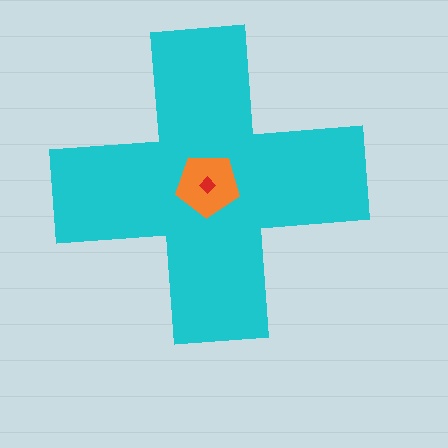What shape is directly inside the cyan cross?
The orange pentagon.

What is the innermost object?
The red diamond.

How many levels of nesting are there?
3.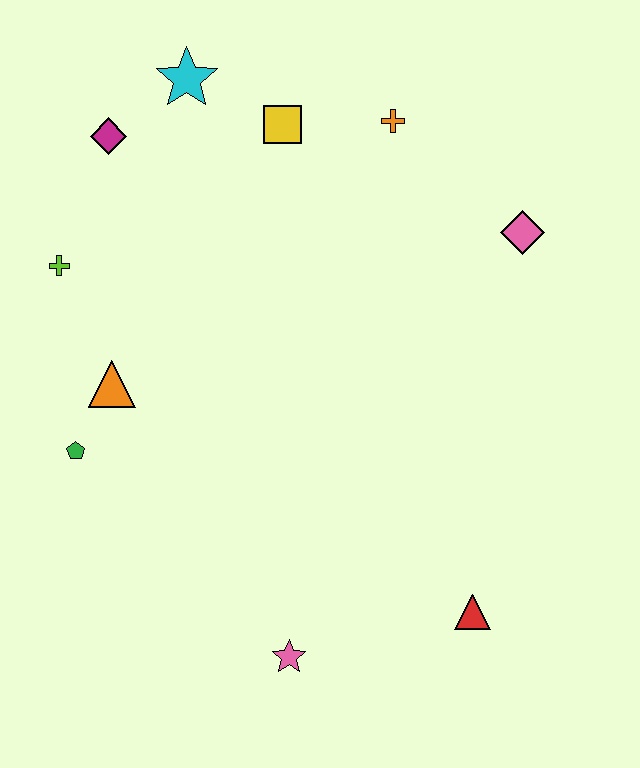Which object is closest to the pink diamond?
The orange cross is closest to the pink diamond.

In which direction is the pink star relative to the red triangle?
The pink star is to the left of the red triangle.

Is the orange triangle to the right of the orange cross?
No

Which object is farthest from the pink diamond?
The green pentagon is farthest from the pink diamond.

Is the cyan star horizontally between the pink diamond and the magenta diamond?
Yes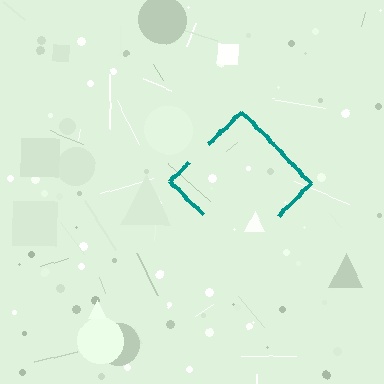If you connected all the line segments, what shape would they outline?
They would outline a diamond.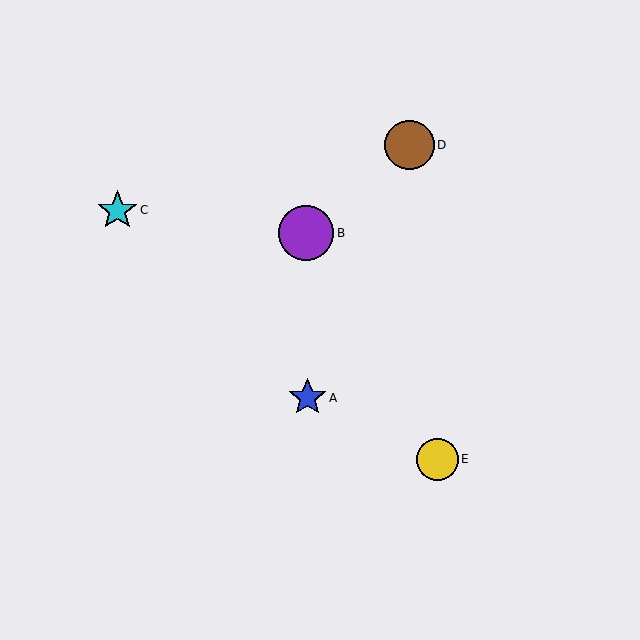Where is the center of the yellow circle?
The center of the yellow circle is at (438, 459).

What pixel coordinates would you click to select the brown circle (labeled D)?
Click at (409, 145) to select the brown circle D.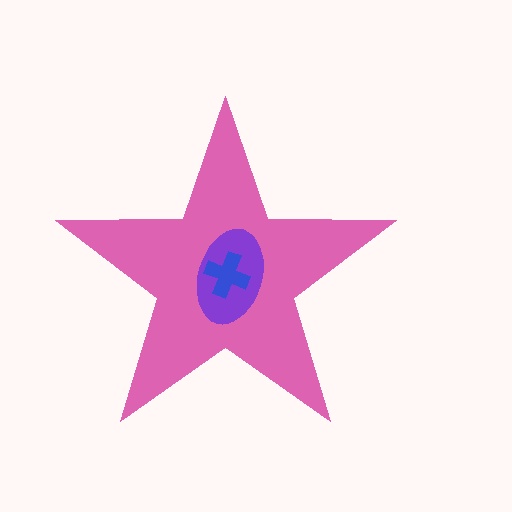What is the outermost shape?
The pink star.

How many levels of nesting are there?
3.